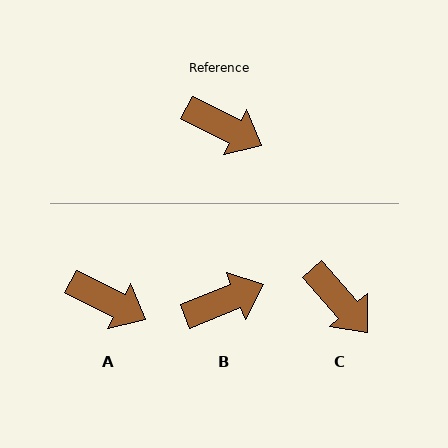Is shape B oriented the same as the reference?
No, it is off by about 49 degrees.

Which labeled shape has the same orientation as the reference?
A.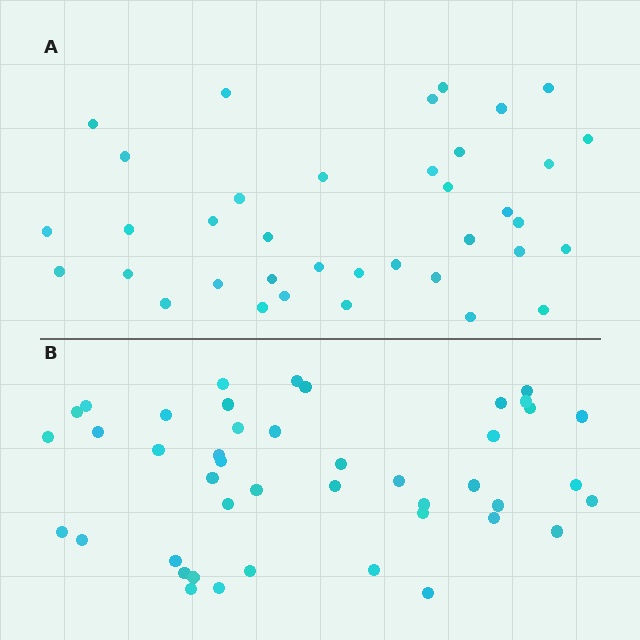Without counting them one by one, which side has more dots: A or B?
Region B (the bottom region) has more dots.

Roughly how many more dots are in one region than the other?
Region B has roughly 8 or so more dots than region A.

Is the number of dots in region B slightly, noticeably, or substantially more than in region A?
Region B has only slightly more — the two regions are fairly close. The ratio is roughly 1.2 to 1.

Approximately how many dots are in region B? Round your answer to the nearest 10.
About 40 dots. (The exact count is 44, which rounds to 40.)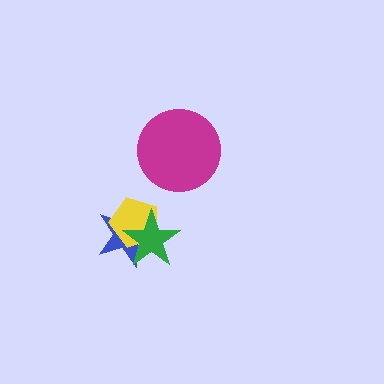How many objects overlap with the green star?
2 objects overlap with the green star.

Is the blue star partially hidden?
Yes, it is partially covered by another shape.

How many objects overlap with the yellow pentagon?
2 objects overlap with the yellow pentagon.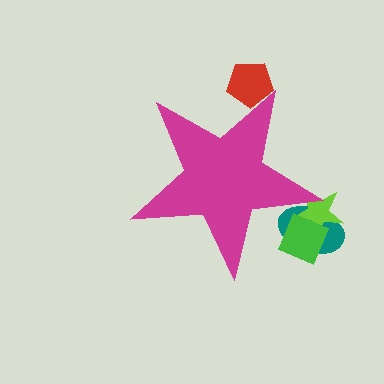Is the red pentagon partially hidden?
Yes, the red pentagon is partially hidden behind the magenta star.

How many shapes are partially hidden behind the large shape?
4 shapes are partially hidden.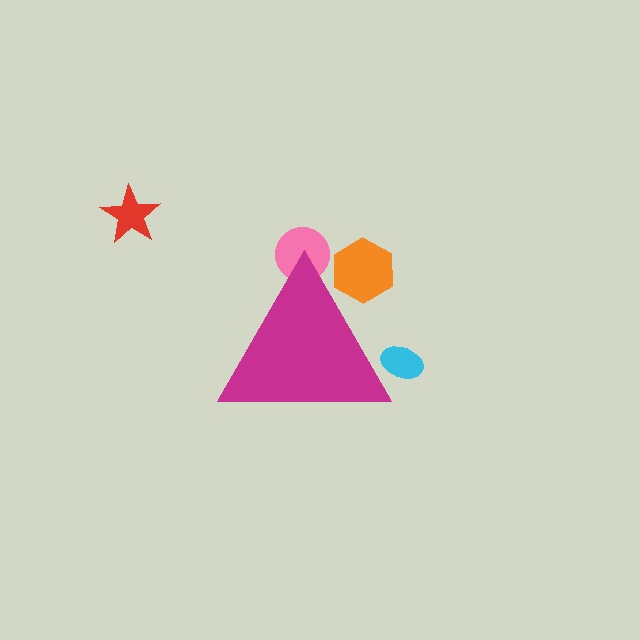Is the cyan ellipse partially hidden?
Yes, the cyan ellipse is partially hidden behind the magenta triangle.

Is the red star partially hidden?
No, the red star is fully visible.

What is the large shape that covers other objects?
A magenta triangle.